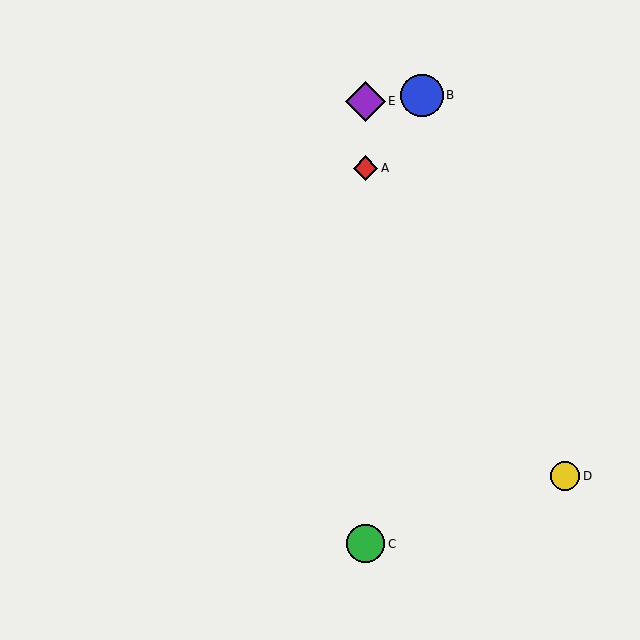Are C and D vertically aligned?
No, C is at x≈366 and D is at x≈565.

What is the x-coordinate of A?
Object A is at x≈366.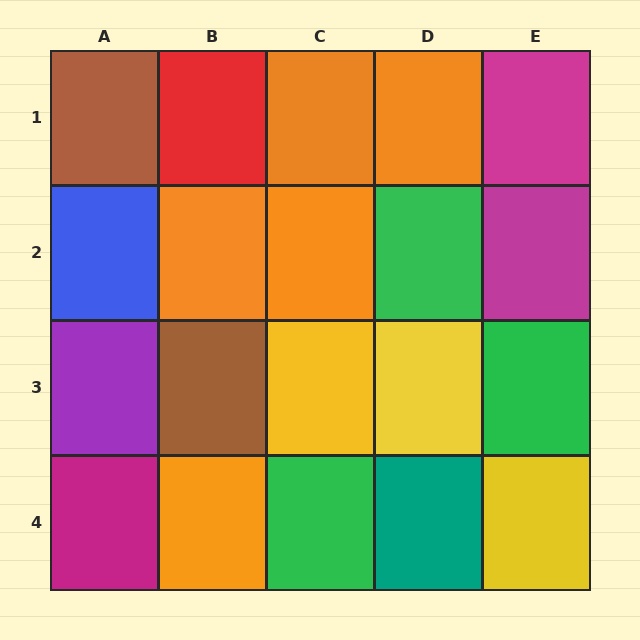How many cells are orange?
5 cells are orange.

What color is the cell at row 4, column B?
Orange.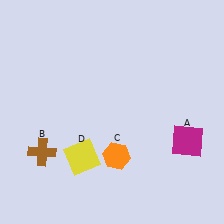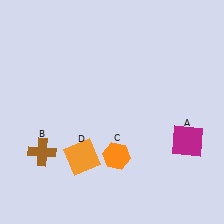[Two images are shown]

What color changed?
The square (D) changed from yellow in Image 1 to orange in Image 2.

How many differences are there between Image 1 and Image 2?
There is 1 difference between the two images.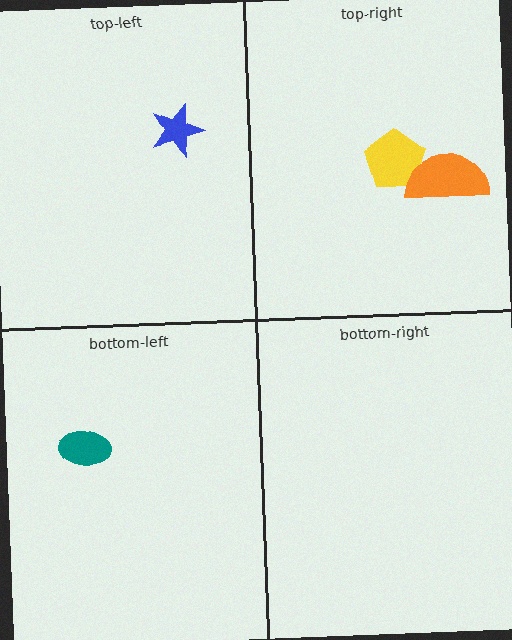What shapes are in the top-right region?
The yellow pentagon, the orange semicircle.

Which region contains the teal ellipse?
The bottom-left region.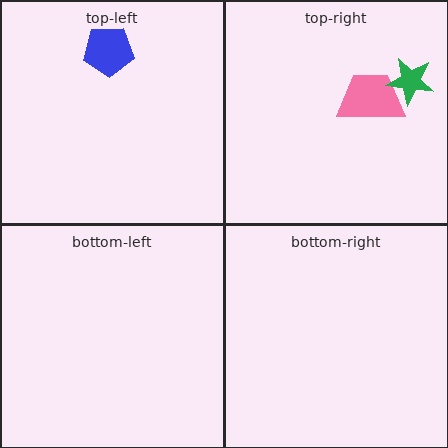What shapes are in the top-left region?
The blue pentagon.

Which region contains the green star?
The top-right region.